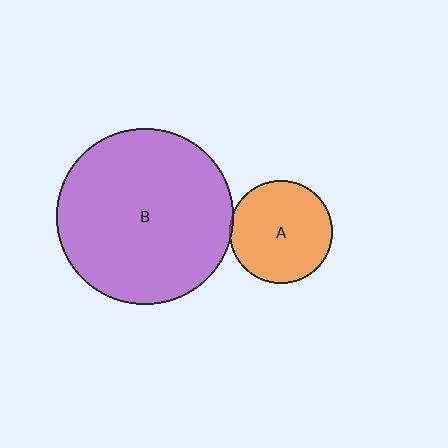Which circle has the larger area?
Circle B (purple).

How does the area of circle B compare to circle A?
Approximately 2.9 times.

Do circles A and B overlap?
Yes.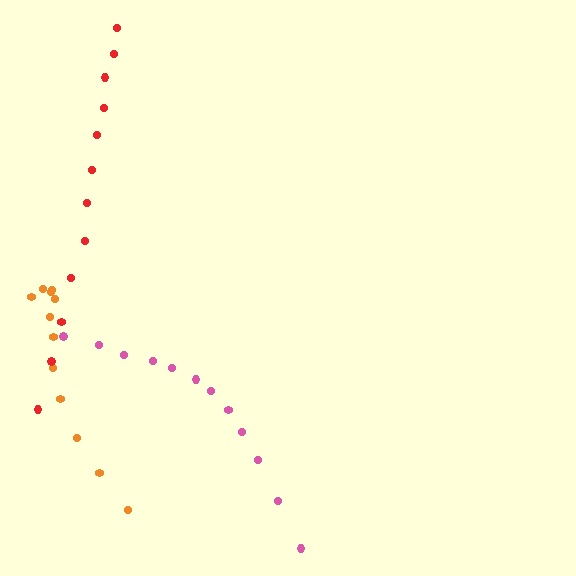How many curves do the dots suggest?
There are 3 distinct paths.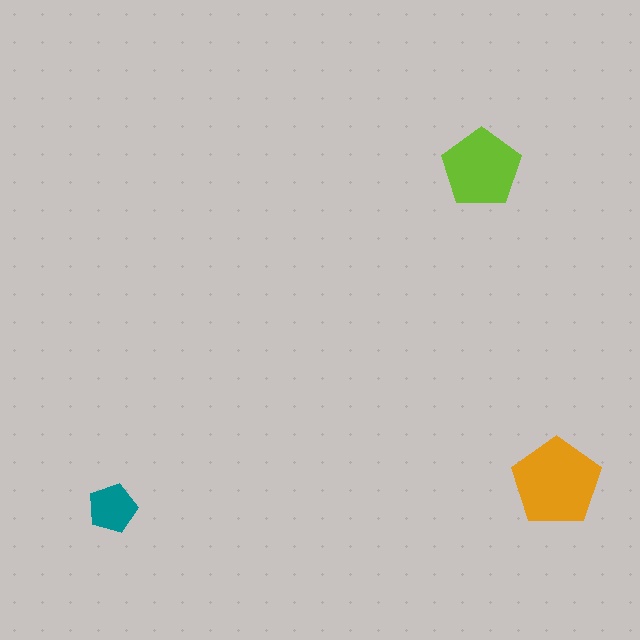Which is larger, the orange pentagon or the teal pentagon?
The orange one.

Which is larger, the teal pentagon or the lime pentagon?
The lime one.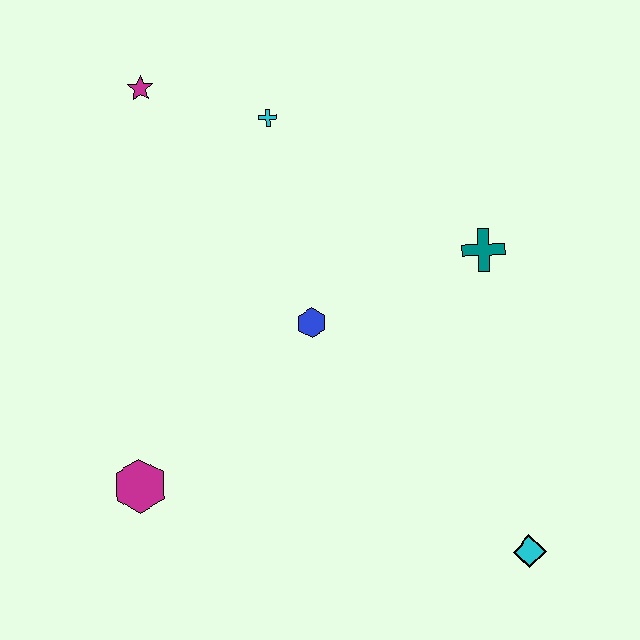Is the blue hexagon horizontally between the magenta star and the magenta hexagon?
No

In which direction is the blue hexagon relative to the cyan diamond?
The blue hexagon is above the cyan diamond.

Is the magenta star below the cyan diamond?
No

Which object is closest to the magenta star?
The cyan cross is closest to the magenta star.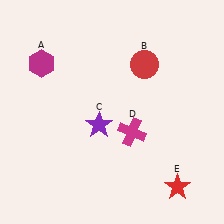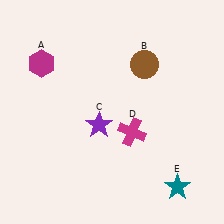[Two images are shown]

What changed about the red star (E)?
In Image 1, E is red. In Image 2, it changed to teal.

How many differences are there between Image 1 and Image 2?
There are 2 differences between the two images.